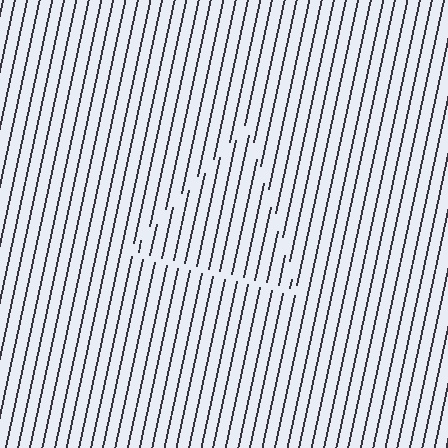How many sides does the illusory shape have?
3 sides — the line-ends trace a triangle.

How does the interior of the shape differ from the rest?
The interior of the shape contains the same grating, shifted by half a period — the contour is defined by the phase discontinuity where line-ends from the inner and outer gratings abut.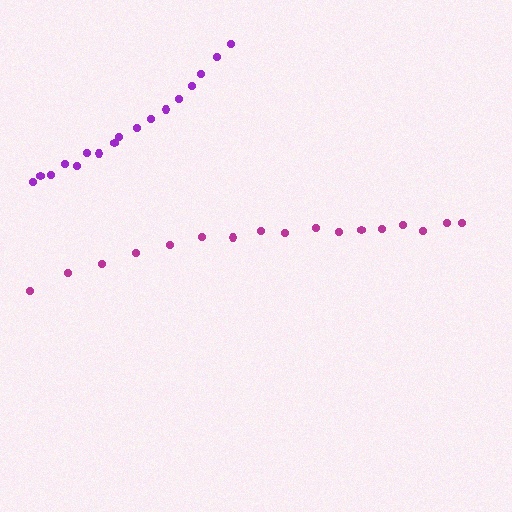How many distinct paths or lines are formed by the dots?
There are 2 distinct paths.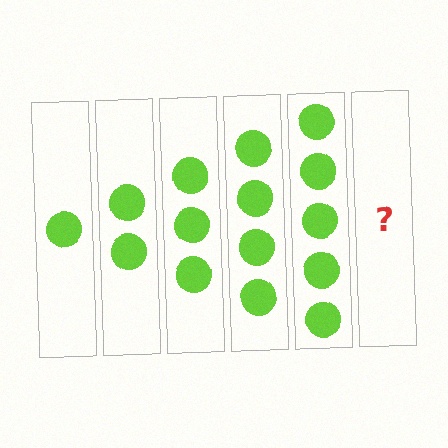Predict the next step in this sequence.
The next step is 6 circles.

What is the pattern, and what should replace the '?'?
The pattern is that each step adds one more circle. The '?' should be 6 circles.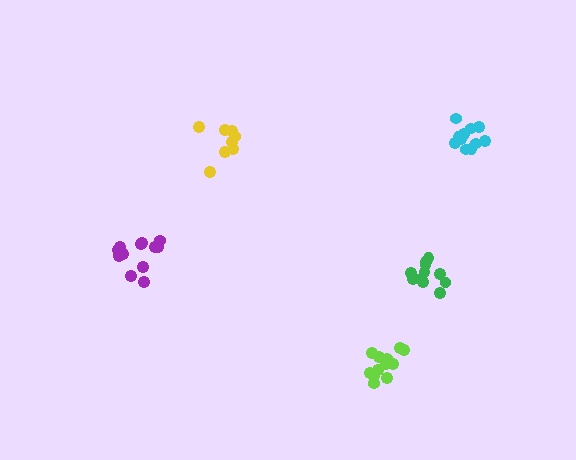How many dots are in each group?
Group 1: 12 dots, Group 2: 12 dots, Group 3: 11 dots, Group 4: 11 dots, Group 5: 8 dots (54 total).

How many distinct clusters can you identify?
There are 5 distinct clusters.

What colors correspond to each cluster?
The clusters are colored: purple, lime, green, cyan, yellow.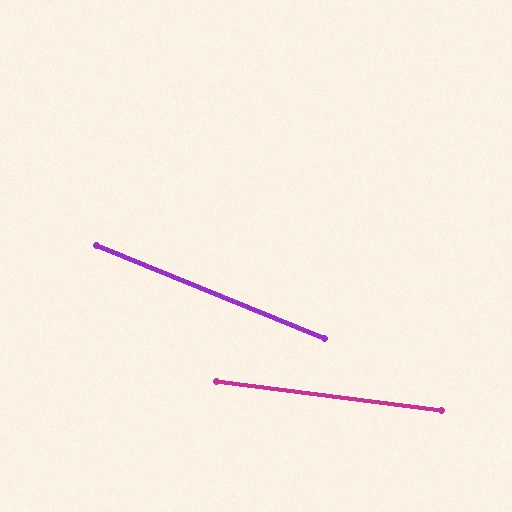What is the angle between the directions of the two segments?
Approximately 15 degrees.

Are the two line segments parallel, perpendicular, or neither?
Neither parallel nor perpendicular — they differ by about 15°.